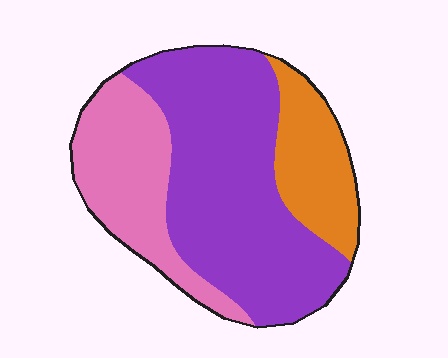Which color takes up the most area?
Purple, at roughly 55%.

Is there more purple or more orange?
Purple.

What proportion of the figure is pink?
Pink covers around 25% of the figure.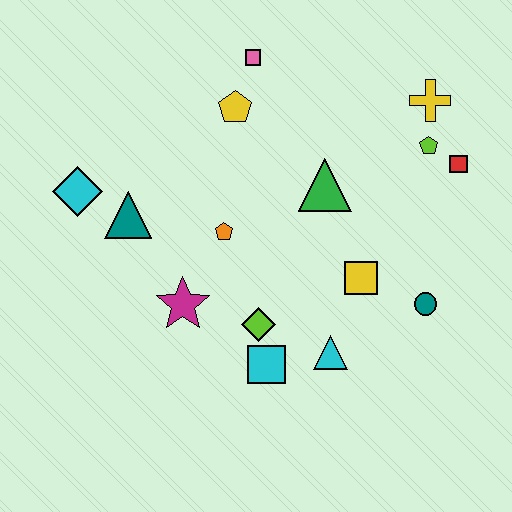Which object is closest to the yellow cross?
The lime pentagon is closest to the yellow cross.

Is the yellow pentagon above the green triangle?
Yes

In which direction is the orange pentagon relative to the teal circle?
The orange pentagon is to the left of the teal circle.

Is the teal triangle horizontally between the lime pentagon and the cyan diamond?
Yes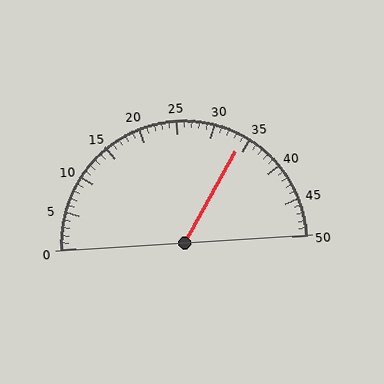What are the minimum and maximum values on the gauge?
The gauge ranges from 0 to 50.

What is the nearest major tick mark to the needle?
The nearest major tick mark is 35.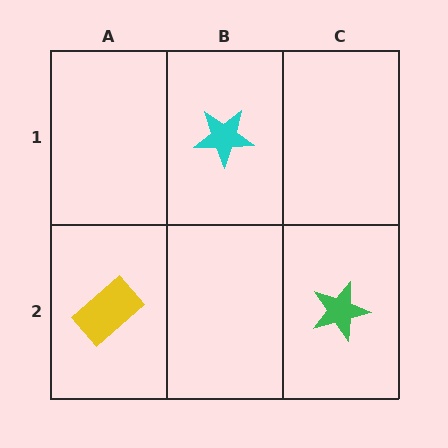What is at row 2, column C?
A green star.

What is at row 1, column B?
A cyan star.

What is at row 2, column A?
A yellow rectangle.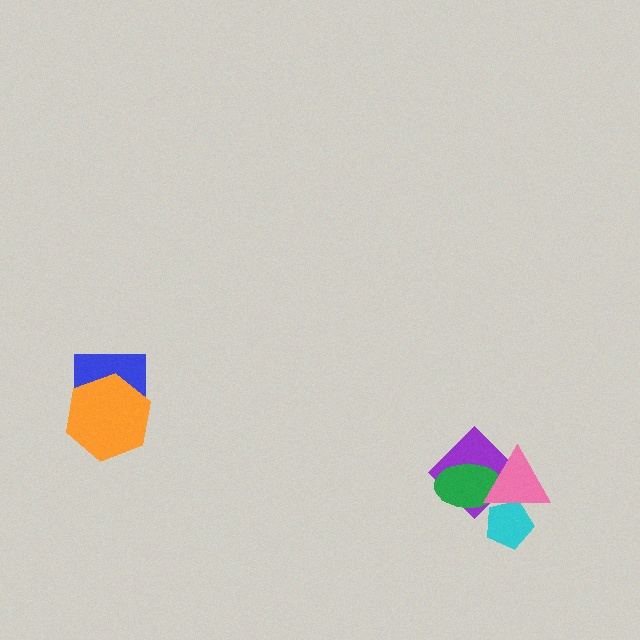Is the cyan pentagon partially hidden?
Yes, it is partially covered by another shape.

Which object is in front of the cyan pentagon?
The pink triangle is in front of the cyan pentagon.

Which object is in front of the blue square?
The orange hexagon is in front of the blue square.